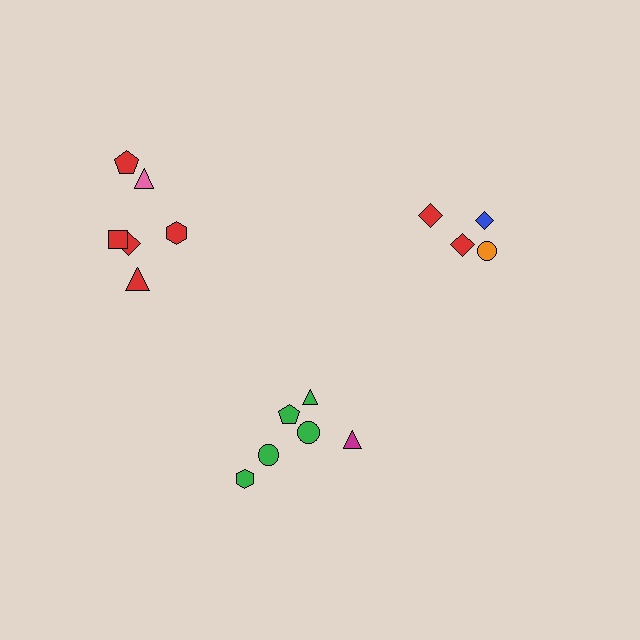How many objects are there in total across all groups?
There are 16 objects.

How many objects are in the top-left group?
There are 6 objects.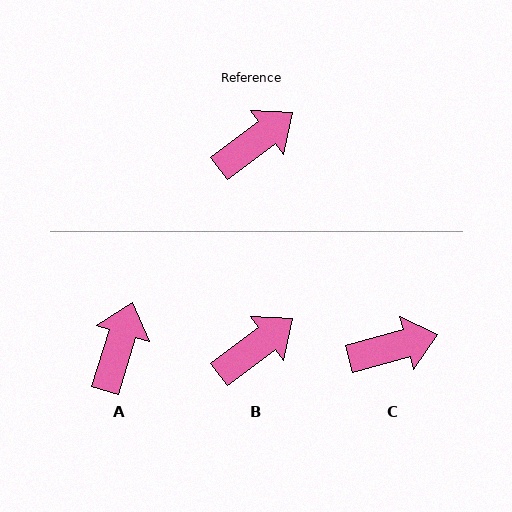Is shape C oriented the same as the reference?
No, it is off by about 22 degrees.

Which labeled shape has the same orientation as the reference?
B.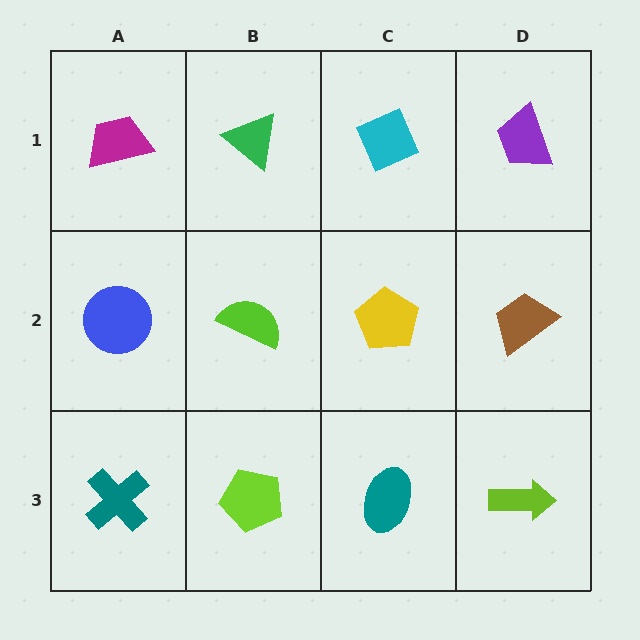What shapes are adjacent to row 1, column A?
A blue circle (row 2, column A), a green triangle (row 1, column B).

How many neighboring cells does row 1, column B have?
3.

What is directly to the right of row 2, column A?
A lime semicircle.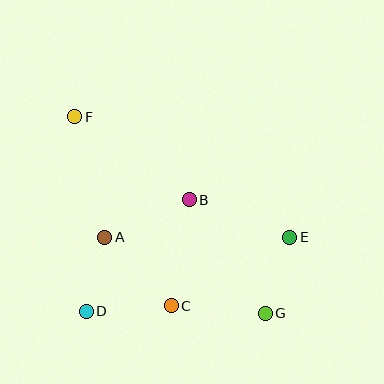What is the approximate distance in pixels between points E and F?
The distance between E and F is approximately 246 pixels.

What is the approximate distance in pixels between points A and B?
The distance between A and B is approximately 92 pixels.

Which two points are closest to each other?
Points A and D are closest to each other.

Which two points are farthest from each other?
Points F and G are farthest from each other.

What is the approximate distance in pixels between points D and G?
The distance between D and G is approximately 179 pixels.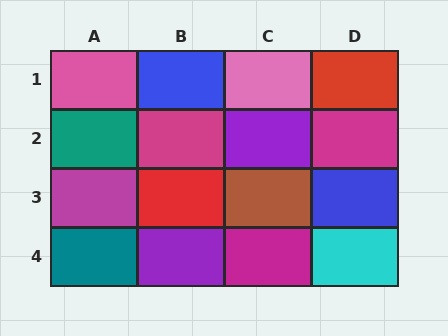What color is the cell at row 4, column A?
Teal.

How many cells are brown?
1 cell is brown.